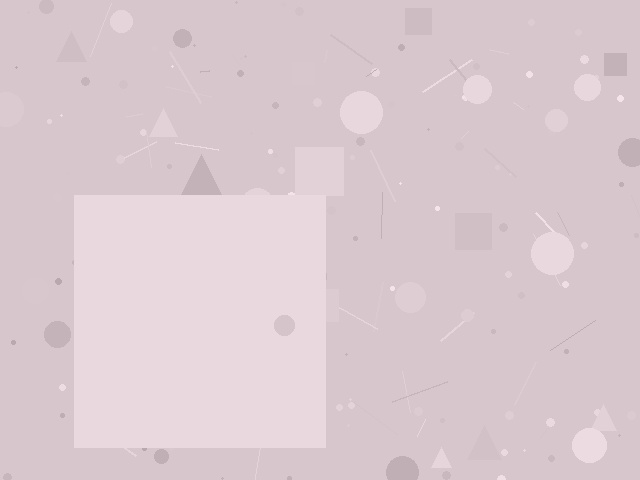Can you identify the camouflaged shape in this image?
The camouflaged shape is a square.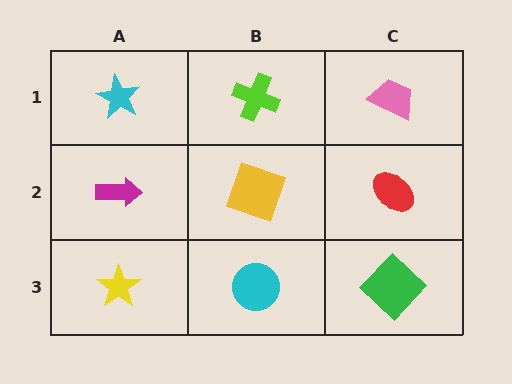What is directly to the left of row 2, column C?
A yellow square.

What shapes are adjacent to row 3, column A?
A magenta arrow (row 2, column A), a cyan circle (row 3, column B).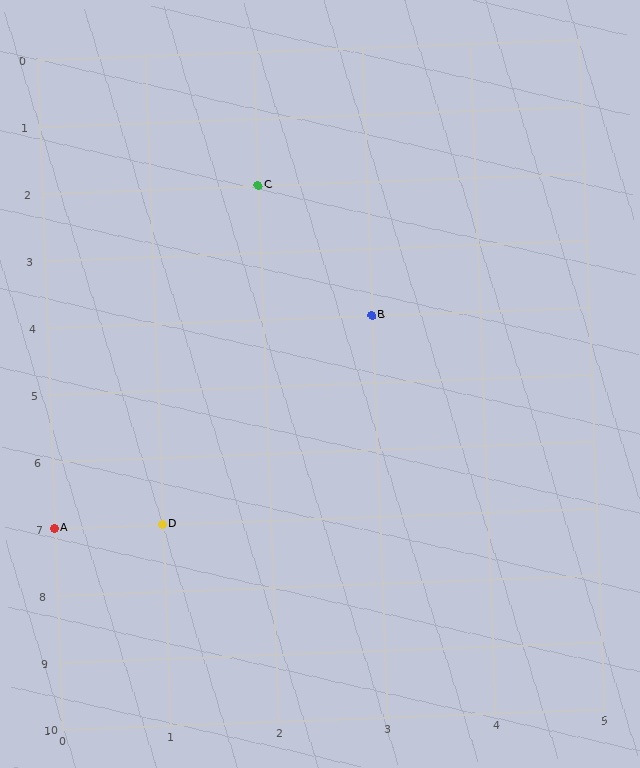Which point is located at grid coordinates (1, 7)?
Point D is at (1, 7).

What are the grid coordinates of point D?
Point D is at grid coordinates (1, 7).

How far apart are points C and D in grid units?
Points C and D are 1 column and 5 rows apart (about 5.1 grid units diagonally).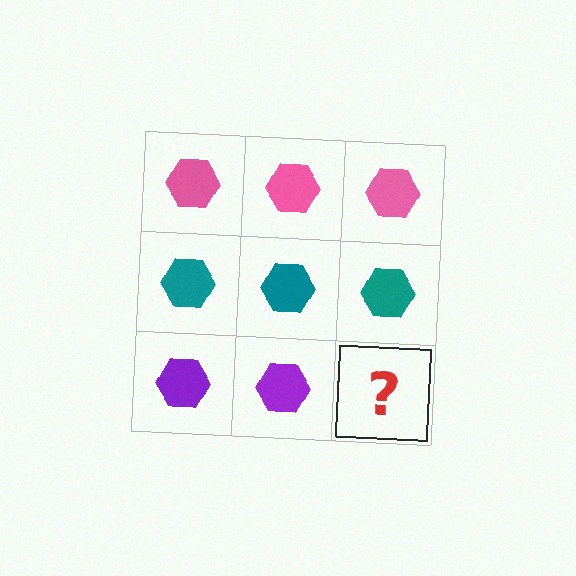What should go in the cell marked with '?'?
The missing cell should contain a purple hexagon.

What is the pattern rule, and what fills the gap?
The rule is that each row has a consistent color. The gap should be filled with a purple hexagon.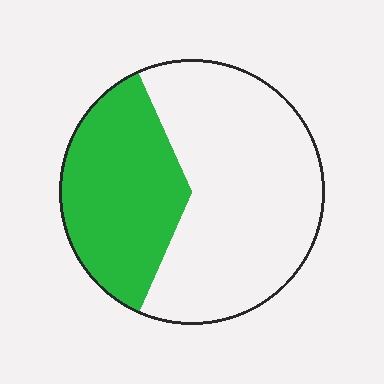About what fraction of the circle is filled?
About three eighths (3/8).